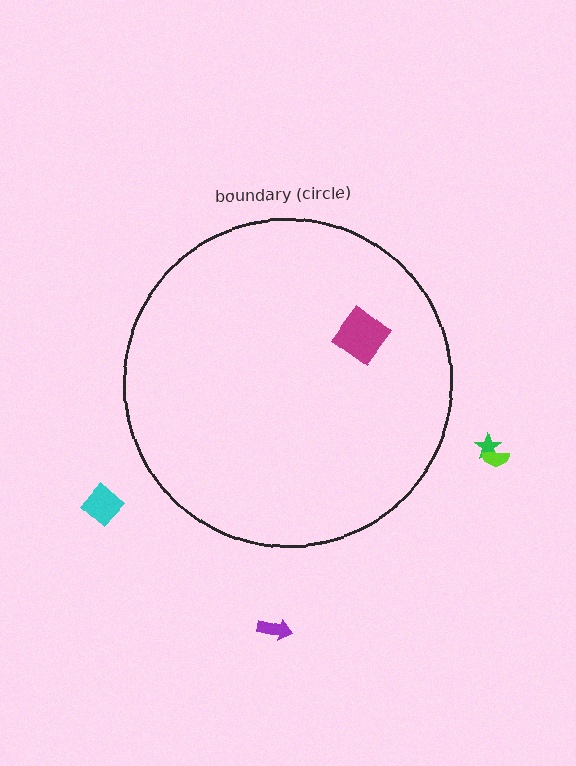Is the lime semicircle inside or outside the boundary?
Outside.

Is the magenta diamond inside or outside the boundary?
Inside.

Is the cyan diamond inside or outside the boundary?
Outside.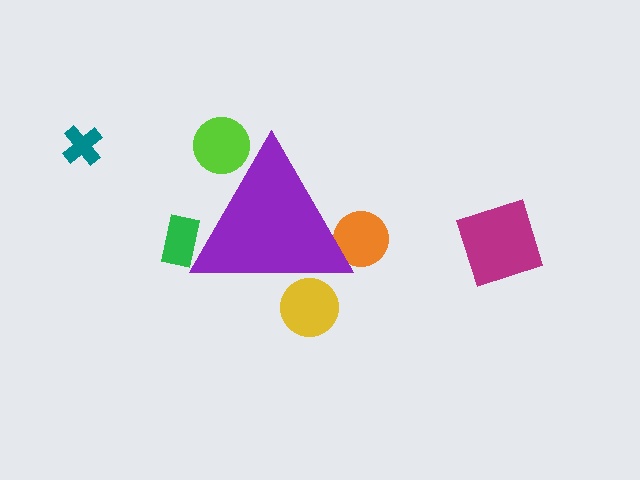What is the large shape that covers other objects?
A purple triangle.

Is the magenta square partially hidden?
No, the magenta square is fully visible.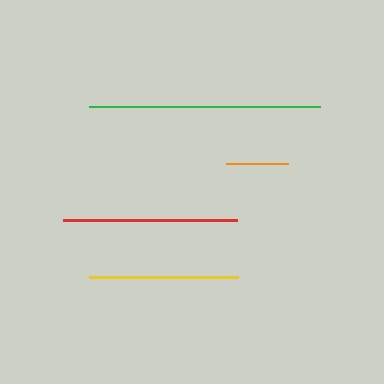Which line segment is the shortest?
The orange line is the shortest at approximately 62 pixels.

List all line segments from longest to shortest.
From longest to shortest: green, red, yellow, orange.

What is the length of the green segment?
The green segment is approximately 231 pixels long.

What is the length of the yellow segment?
The yellow segment is approximately 149 pixels long.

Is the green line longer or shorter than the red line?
The green line is longer than the red line.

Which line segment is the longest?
The green line is the longest at approximately 231 pixels.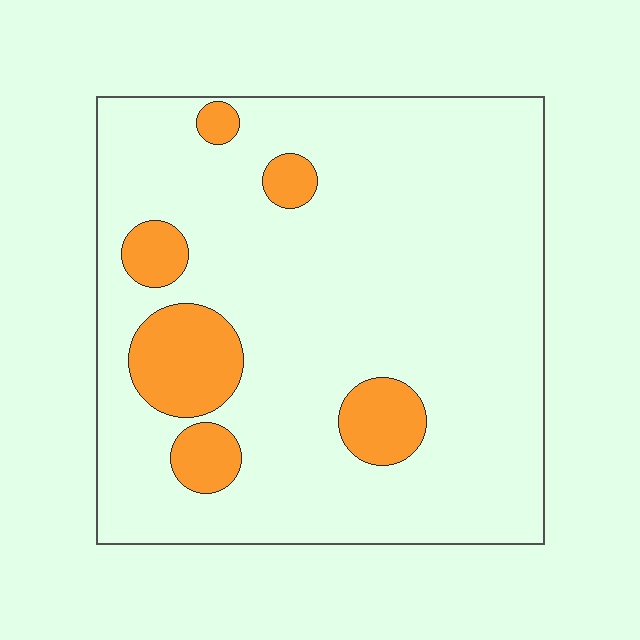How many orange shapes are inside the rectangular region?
6.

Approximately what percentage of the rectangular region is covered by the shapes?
Approximately 15%.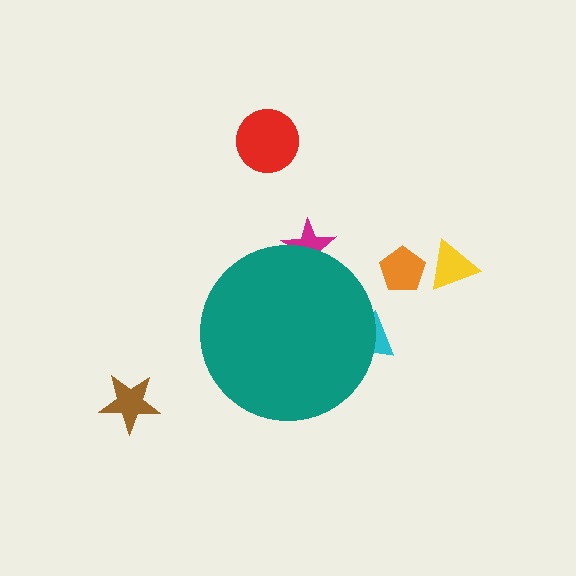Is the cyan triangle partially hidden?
Yes, the cyan triangle is partially hidden behind the teal circle.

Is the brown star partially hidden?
No, the brown star is fully visible.